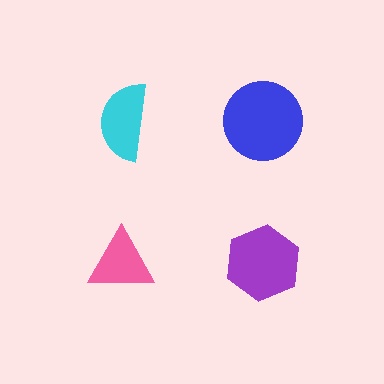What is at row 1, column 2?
A blue circle.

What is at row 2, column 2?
A purple hexagon.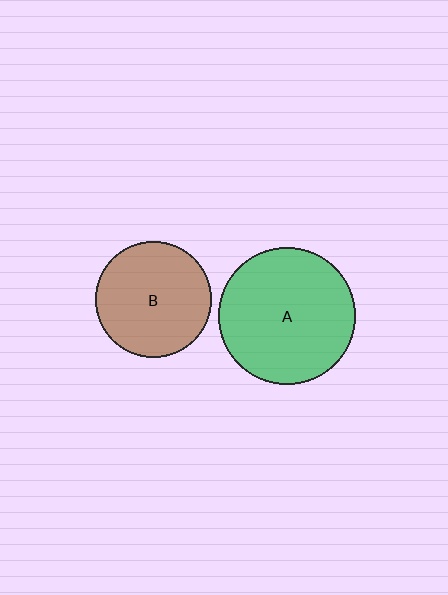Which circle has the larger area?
Circle A (green).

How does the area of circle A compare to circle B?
Approximately 1.4 times.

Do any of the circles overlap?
No, none of the circles overlap.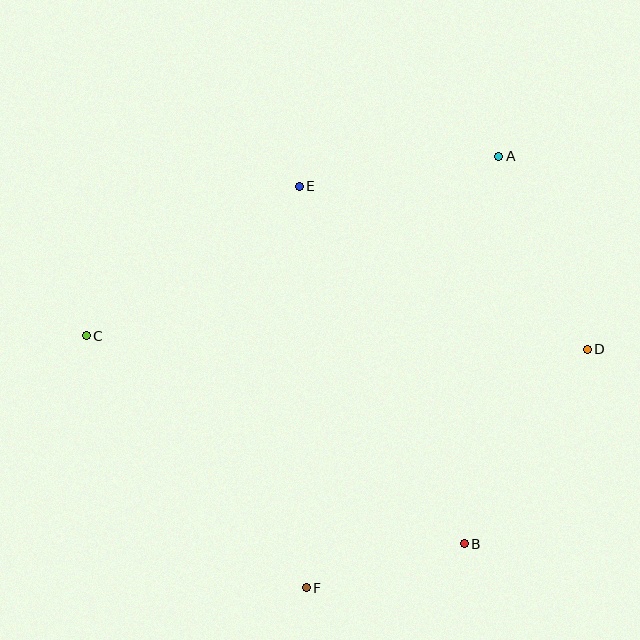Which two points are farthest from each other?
Points C and D are farthest from each other.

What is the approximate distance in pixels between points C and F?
The distance between C and F is approximately 335 pixels.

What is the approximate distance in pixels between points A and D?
The distance between A and D is approximately 213 pixels.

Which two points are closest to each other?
Points B and F are closest to each other.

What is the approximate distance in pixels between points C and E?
The distance between C and E is approximately 260 pixels.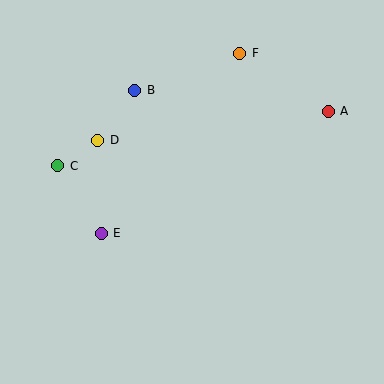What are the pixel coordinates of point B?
Point B is at (134, 90).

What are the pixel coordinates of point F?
Point F is at (240, 53).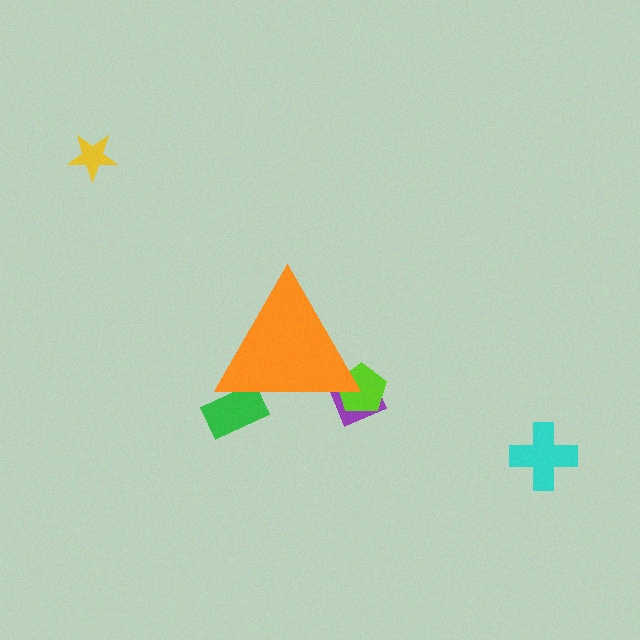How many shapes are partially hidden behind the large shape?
3 shapes are partially hidden.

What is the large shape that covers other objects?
An orange triangle.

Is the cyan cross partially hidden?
No, the cyan cross is fully visible.